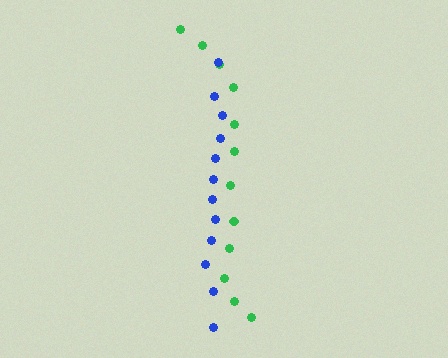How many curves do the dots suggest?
There are 2 distinct paths.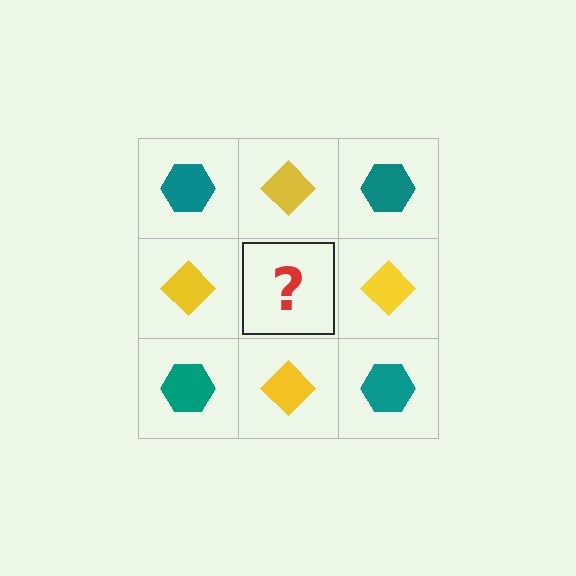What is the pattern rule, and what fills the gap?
The rule is that it alternates teal hexagon and yellow diamond in a checkerboard pattern. The gap should be filled with a teal hexagon.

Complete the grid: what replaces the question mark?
The question mark should be replaced with a teal hexagon.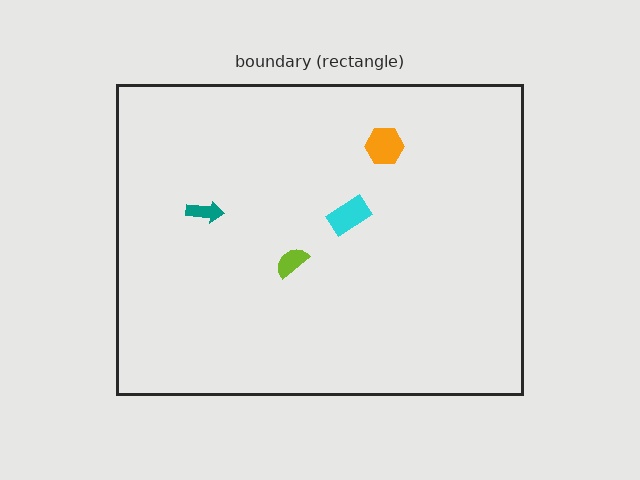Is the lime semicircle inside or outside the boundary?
Inside.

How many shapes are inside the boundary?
4 inside, 0 outside.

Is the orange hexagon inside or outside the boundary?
Inside.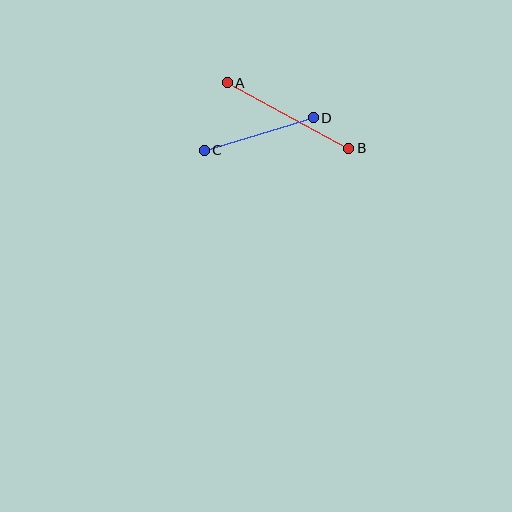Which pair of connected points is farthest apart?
Points A and B are farthest apart.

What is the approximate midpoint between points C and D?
The midpoint is at approximately (259, 134) pixels.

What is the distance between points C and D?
The distance is approximately 114 pixels.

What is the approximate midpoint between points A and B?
The midpoint is at approximately (288, 115) pixels.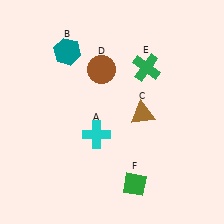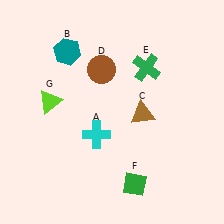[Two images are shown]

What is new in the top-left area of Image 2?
A lime triangle (G) was added in the top-left area of Image 2.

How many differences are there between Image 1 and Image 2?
There is 1 difference between the two images.